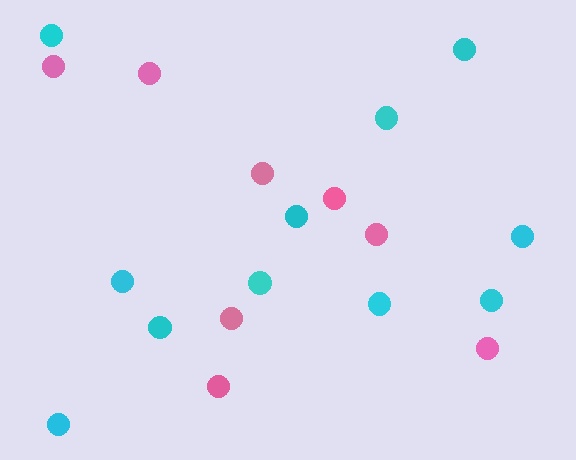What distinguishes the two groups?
There are 2 groups: one group of pink circles (8) and one group of cyan circles (11).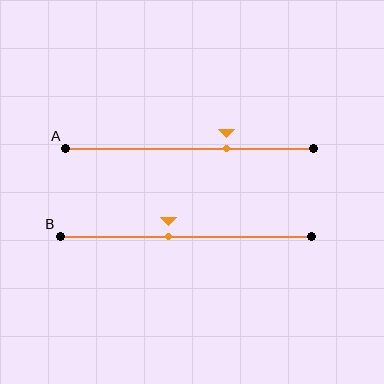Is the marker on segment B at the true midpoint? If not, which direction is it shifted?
No, the marker on segment B is shifted to the left by about 7% of the segment length.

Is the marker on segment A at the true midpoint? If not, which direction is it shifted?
No, the marker on segment A is shifted to the right by about 15% of the segment length.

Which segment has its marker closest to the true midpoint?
Segment B has its marker closest to the true midpoint.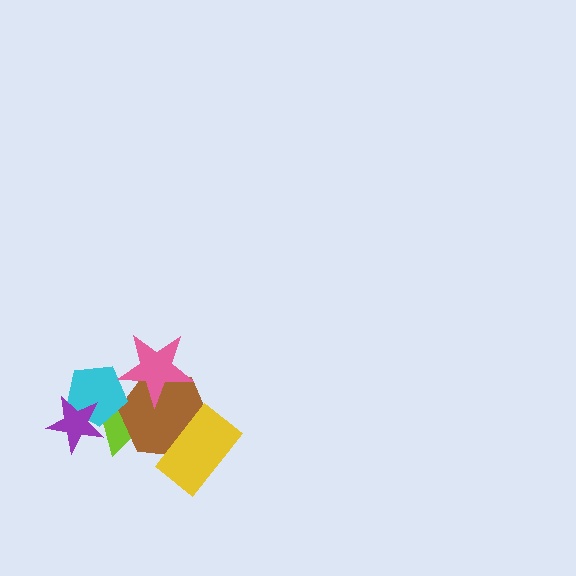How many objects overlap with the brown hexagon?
3 objects overlap with the brown hexagon.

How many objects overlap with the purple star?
2 objects overlap with the purple star.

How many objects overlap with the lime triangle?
3 objects overlap with the lime triangle.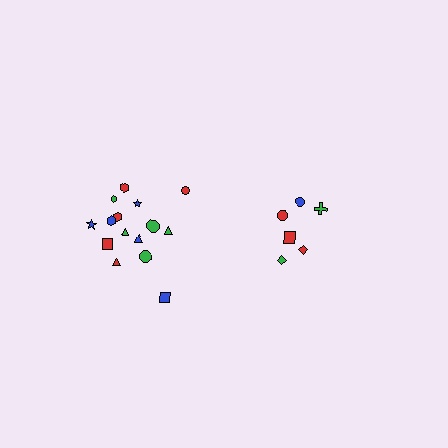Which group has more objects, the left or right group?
The left group.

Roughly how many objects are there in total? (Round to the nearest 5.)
Roughly 20 objects in total.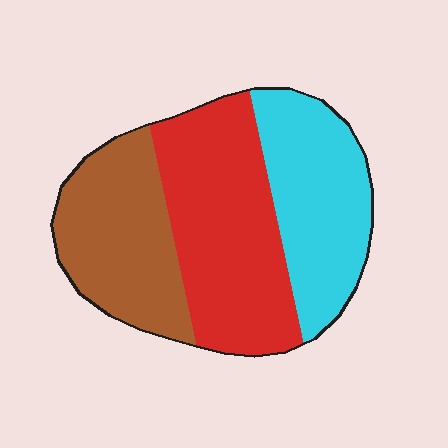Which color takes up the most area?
Red, at roughly 40%.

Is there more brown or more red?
Red.